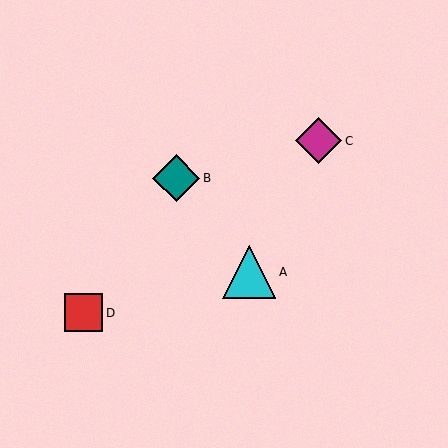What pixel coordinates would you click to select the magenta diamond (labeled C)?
Click at (319, 141) to select the magenta diamond C.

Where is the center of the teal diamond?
The center of the teal diamond is at (176, 178).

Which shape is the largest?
The cyan triangle (labeled A) is the largest.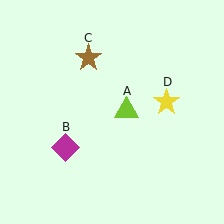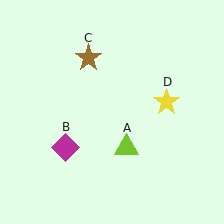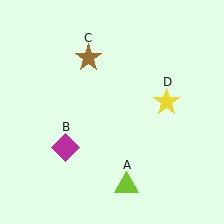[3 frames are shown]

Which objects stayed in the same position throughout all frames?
Magenta diamond (object B) and brown star (object C) and yellow star (object D) remained stationary.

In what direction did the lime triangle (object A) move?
The lime triangle (object A) moved down.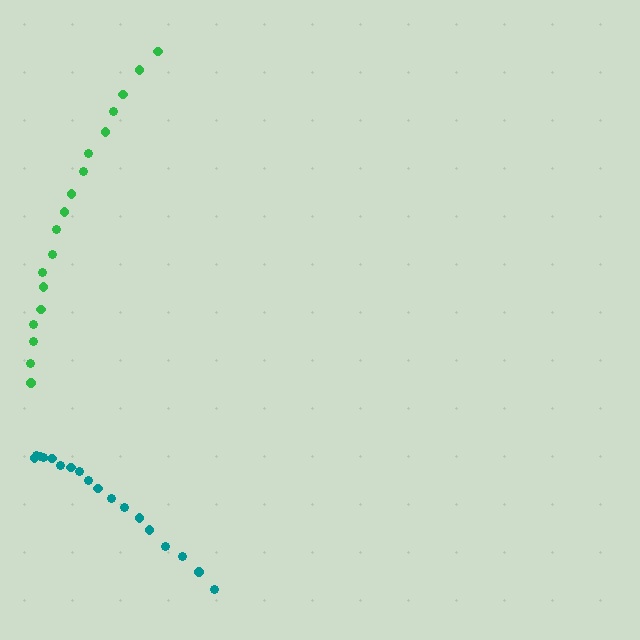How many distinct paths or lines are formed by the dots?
There are 2 distinct paths.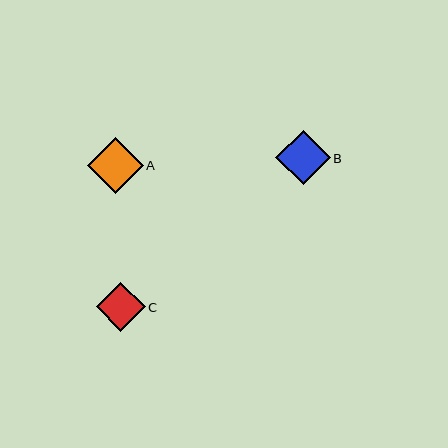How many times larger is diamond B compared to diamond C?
Diamond B is approximately 1.1 times the size of diamond C.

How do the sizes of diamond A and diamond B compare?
Diamond A and diamond B are approximately the same size.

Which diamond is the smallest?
Diamond C is the smallest with a size of approximately 49 pixels.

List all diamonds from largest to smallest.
From largest to smallest: A, B, C.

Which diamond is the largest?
Diamond A is the largest with a size of approximately 56 pixels.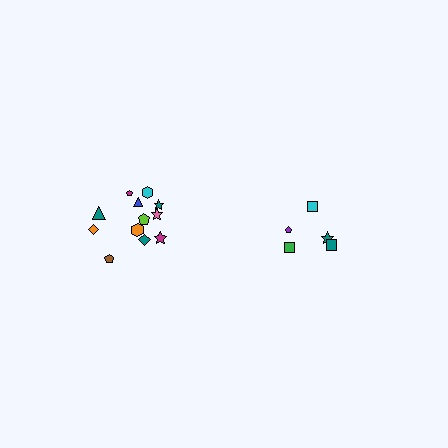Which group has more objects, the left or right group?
The left group.